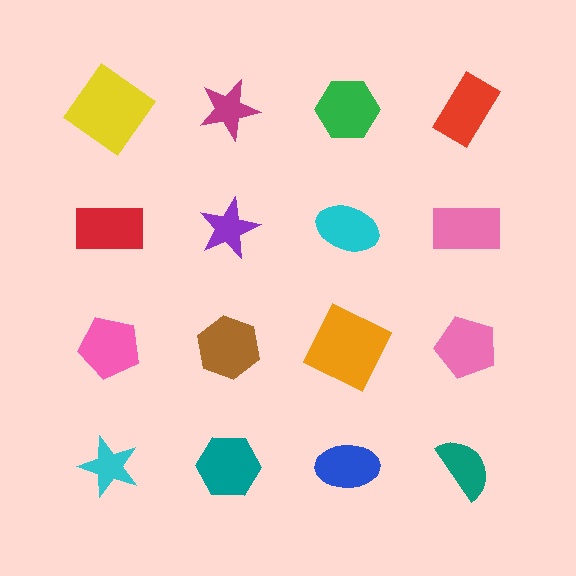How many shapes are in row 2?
4 shapes.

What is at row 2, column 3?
A cyan ellipse.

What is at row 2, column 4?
A pink rectangle.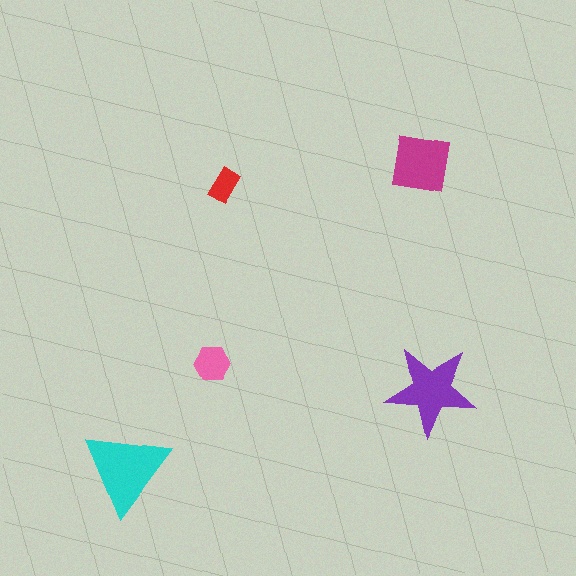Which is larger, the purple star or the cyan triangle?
The cyan triangle.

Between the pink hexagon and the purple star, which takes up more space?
The purple star.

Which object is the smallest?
The red rectangle.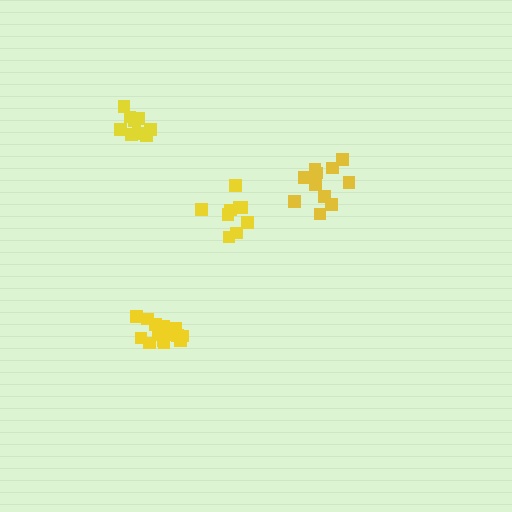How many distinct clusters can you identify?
There are 4 distinct clusters.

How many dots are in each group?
Group 1: 10 dots, Group 2: 9 dots, Group 3: 11 dots, Group 4: 15 dots (45 total).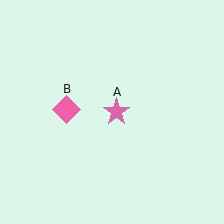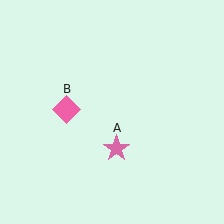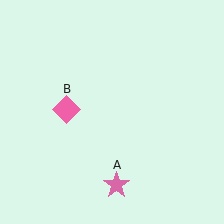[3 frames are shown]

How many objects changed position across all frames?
1 object changed position: pink star (object A).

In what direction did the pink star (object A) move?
The pink star (object A) moved down.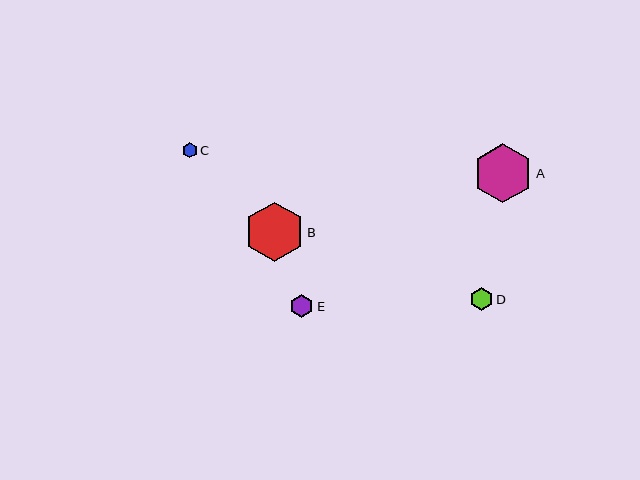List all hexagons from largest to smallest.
From largest to smallest: B, A, E, D, C.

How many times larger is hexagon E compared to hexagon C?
Hexagon E is approximately 1.5 times the size of hexagon C.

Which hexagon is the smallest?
Hexagon C is the smallest with a size of approximately 15 pixels.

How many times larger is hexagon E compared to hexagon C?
Hexagon E is approximately 1.5 times the size of hexagon C.